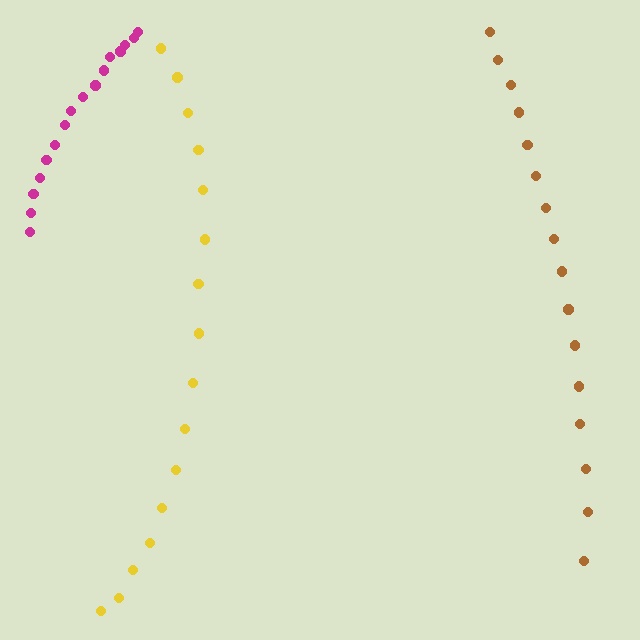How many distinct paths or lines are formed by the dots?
There are 3 distinct paths.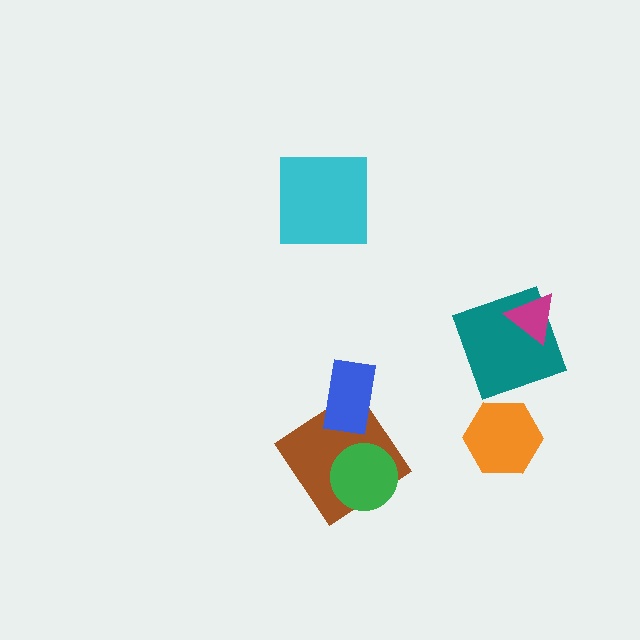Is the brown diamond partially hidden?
Yes, it is partially covered by another shape.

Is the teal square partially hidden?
Yes, it is partially covered by another shape.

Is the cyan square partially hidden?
No, no other shape covers it.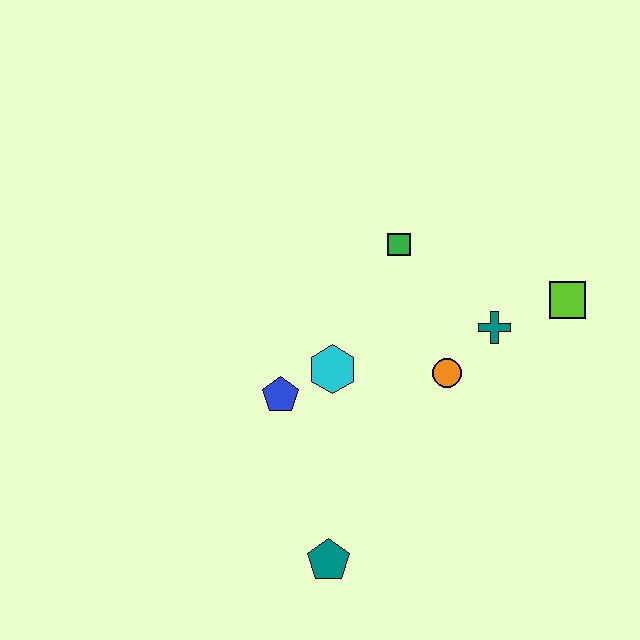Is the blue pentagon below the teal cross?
Yes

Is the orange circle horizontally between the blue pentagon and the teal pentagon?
No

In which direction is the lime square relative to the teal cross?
The lime square is to the right of the teal cross.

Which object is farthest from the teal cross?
The teal pentagon is farthest from the teal cross.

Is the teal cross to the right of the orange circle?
Yes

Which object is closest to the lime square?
The teal cross is closest to the lime square.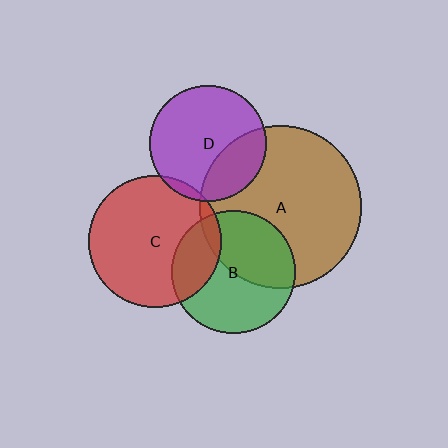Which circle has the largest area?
Circle A (brown).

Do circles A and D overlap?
Yes.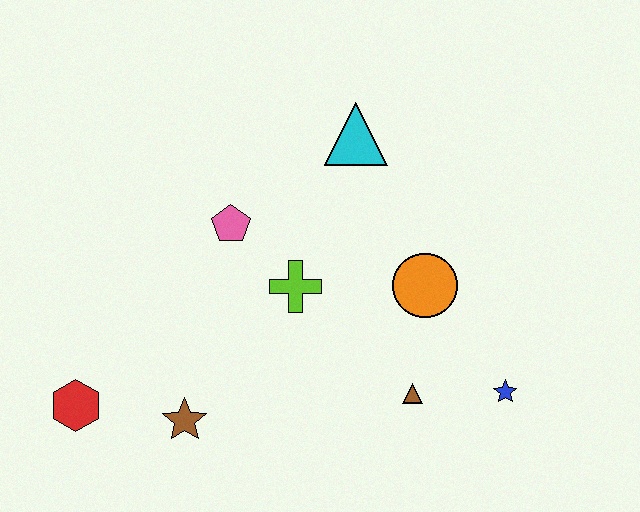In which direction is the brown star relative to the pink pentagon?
The brown star is below the pink pentagon.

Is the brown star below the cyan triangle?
Yes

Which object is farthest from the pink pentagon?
The blue star is farthest from the pink pentagon.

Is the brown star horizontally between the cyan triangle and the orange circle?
No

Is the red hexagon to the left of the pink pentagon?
Yes